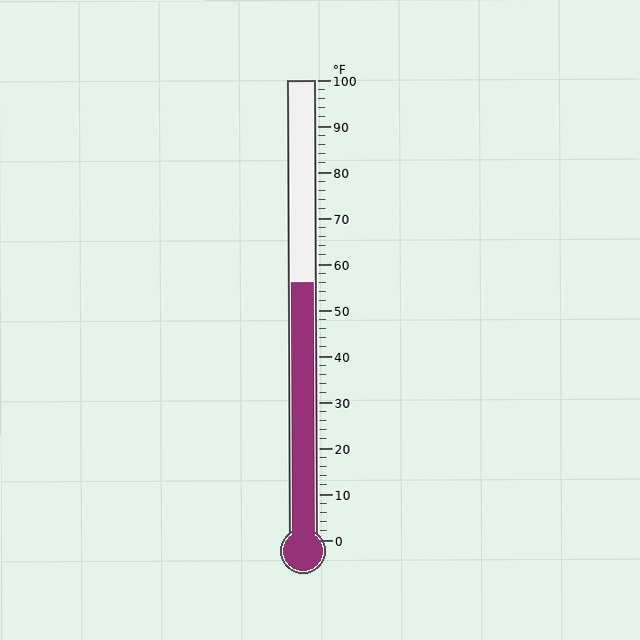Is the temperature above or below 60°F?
The temperature is below 60°F.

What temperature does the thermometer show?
The thermometer shows approximately 56°F.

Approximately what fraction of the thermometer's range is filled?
The thermometer is filled to approximately 55% of its range.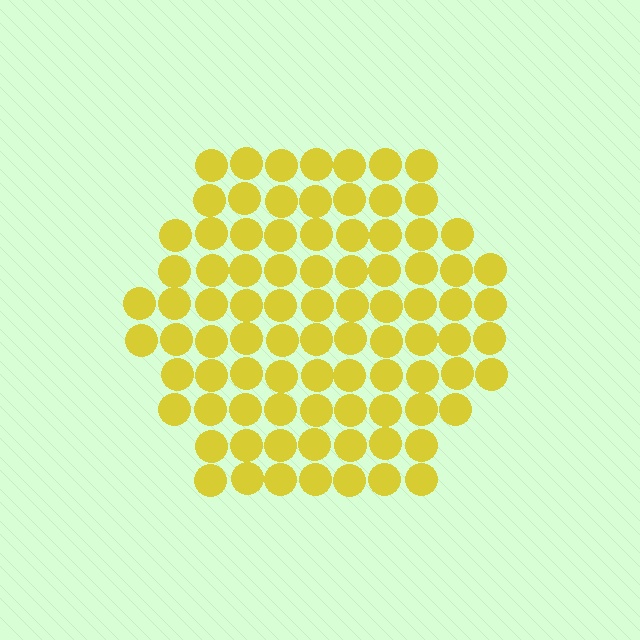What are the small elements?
The small elements are circles.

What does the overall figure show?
The overall figure shows a hexagon.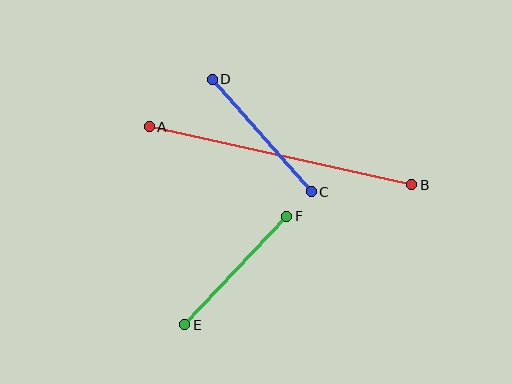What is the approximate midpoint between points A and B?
The midpoint is at approximately (281, 156) pixels.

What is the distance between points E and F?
The distance is approximately 149 pixels.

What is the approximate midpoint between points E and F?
The midpoint is at approximately (236, 270) pixels.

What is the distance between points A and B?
The distance is approximately 269 pixels.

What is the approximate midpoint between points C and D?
The midpoint is at approximately (262, 135) pixels.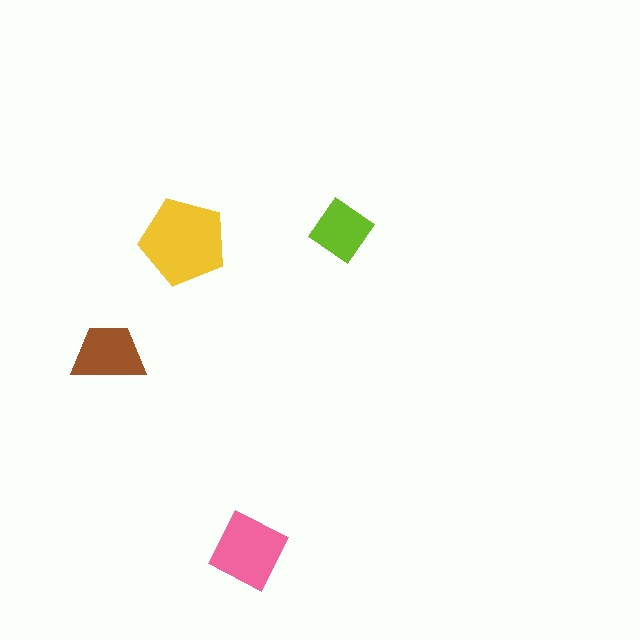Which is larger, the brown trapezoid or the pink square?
The pink square.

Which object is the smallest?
The lime diamond.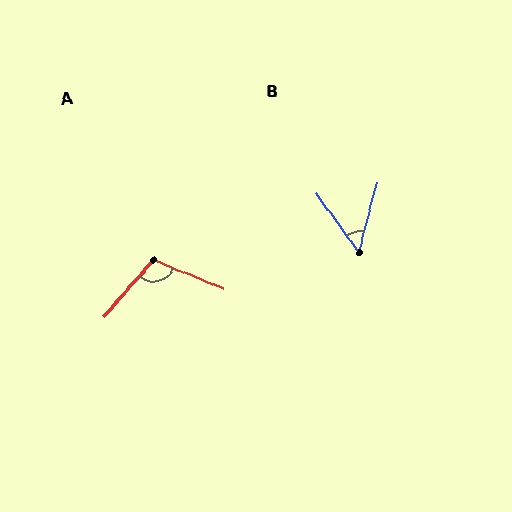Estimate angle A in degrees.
Approximately 108 degrees.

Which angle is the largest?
A, at approximately 108 degrees.